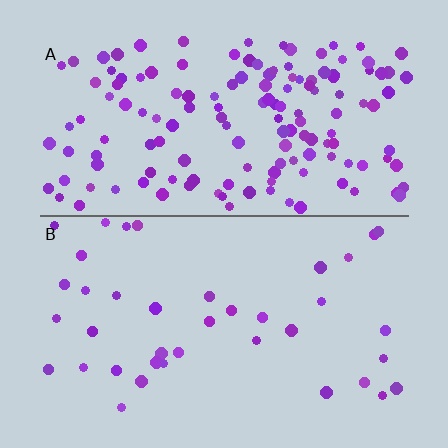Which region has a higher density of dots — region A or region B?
A (the top).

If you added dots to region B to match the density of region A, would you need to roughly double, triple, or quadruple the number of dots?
Approximately quadruple.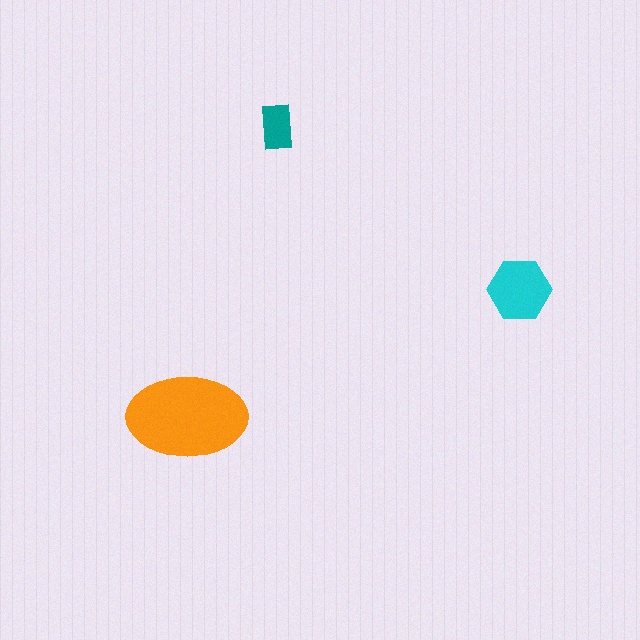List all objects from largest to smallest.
The orange ellipse, the cyan hexagon, the teal rectangle.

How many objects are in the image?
There are 3 objects in the image.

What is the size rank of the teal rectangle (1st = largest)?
3rd.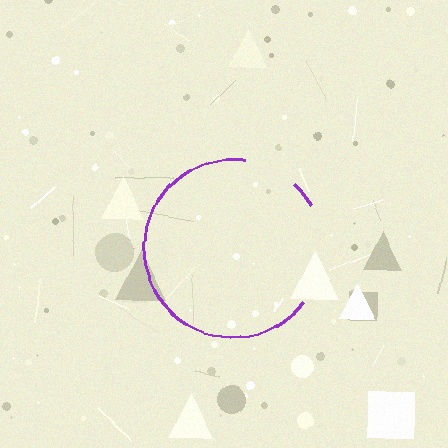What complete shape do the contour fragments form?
The contour fragments form a circle.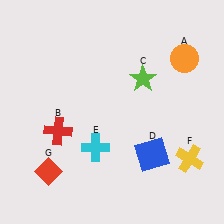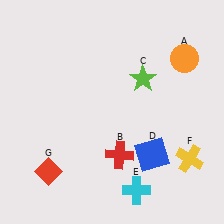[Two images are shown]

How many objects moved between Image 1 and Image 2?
2 objects moved between the two images.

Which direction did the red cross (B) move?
The red cross (B) moved right.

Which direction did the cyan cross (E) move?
The cyan cross (E) moved down.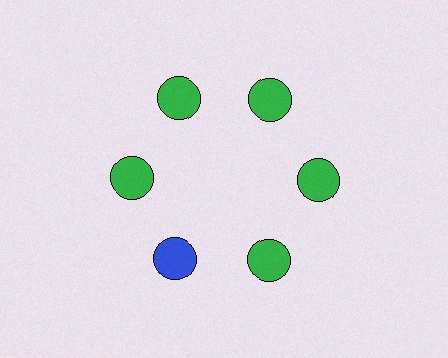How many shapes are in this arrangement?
There are 6 shapes arranged in a ring pattern.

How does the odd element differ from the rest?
It has a different color: blue instead of green.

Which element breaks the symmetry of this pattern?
The blue circle at roughly the 7 o'clock position breaks the symmetry. All other shapes are green circles.